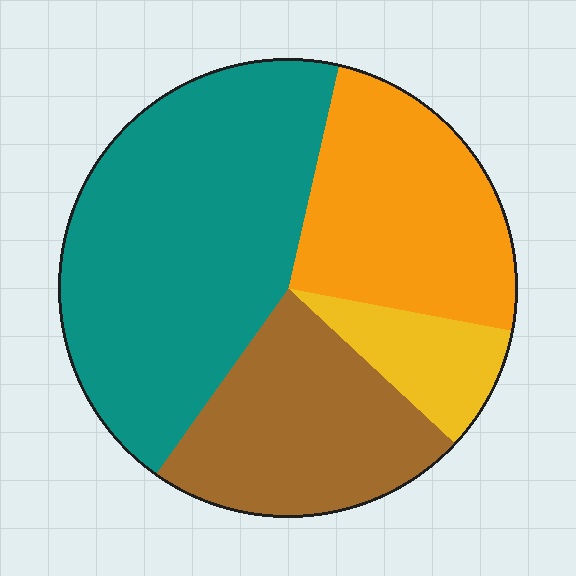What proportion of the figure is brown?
Brown covers around 25% of the figure.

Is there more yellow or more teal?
Teal.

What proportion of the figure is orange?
Orange covers around 25% of the figure.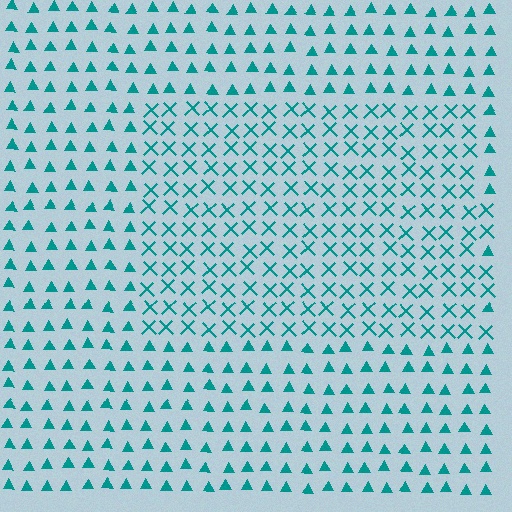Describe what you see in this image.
The image is filled with small teal elements arranged in a uniform grid. A rectangle-shaped region contains X marks, while the surrounding area contains triangles. The boundary is defined purely by the change in element shape.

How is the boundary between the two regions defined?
The boundary is defined by a change in element shape: X marks inside vs. triangles outside. All elements share the same color and spacing.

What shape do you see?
I see a rectangle.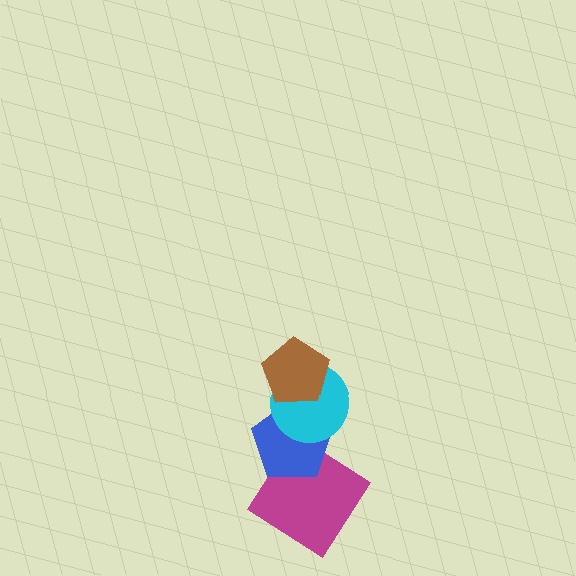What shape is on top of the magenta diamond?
The blue pentagon is on top of the magenta diamond.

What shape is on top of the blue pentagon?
The cyan circle is on top of the blue pentagon.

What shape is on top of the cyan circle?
The brown pentagon is on top of the cyan circle.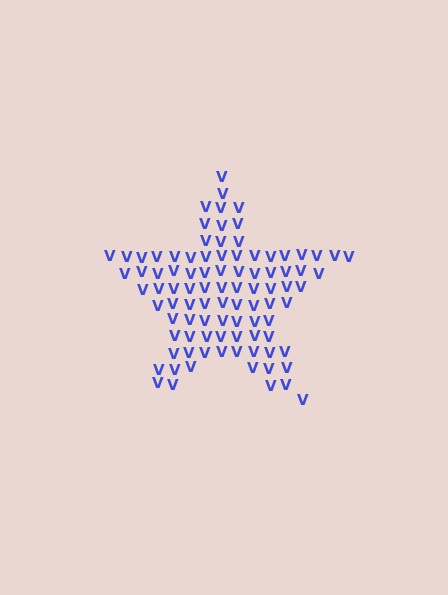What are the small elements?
The small elements are letter V's.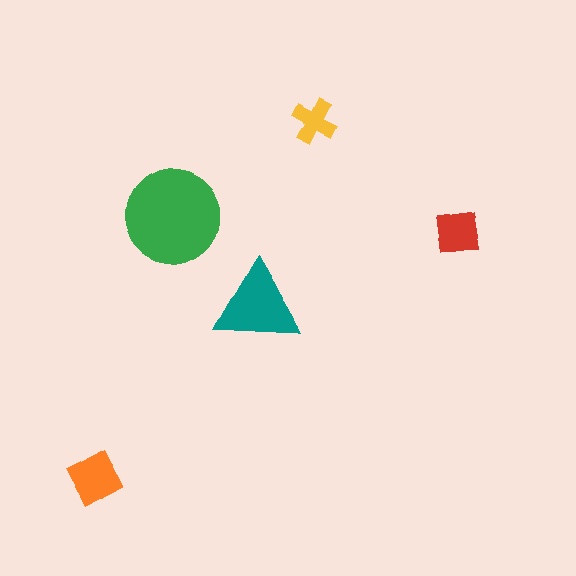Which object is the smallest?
The yellow cross.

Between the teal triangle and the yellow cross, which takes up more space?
The teal triangle.